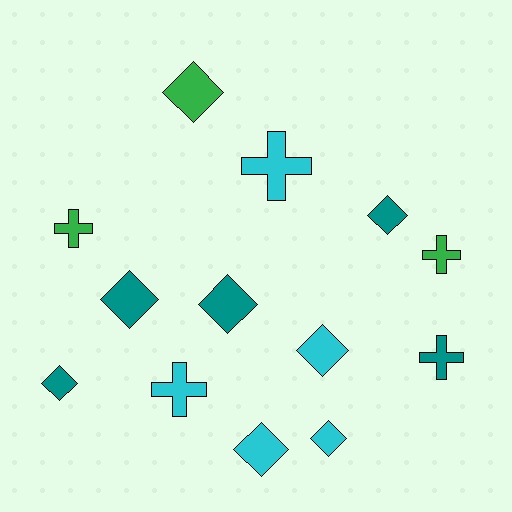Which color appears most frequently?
Cyan, with 5 objects.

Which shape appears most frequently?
Diamond, with 8 objects.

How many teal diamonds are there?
There are 4 teal diamonds.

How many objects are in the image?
There are 13 objects.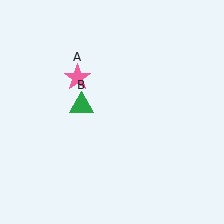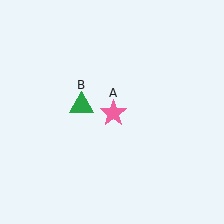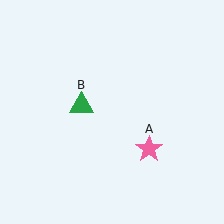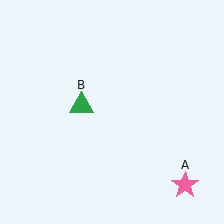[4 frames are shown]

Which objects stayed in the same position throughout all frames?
Green triangle (object B) remained stationary.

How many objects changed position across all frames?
1 object changed position: pink star (object A).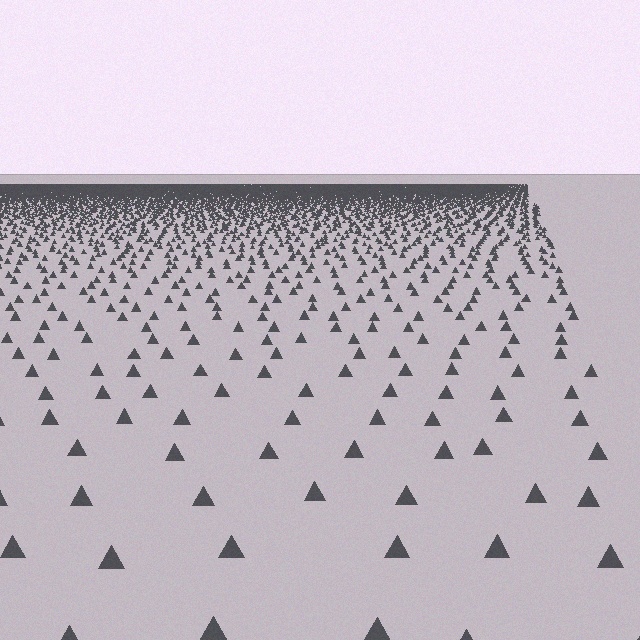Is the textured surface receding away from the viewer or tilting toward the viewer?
The surface is receding away from the viewer. Texture elements get smaller and denser toward the top.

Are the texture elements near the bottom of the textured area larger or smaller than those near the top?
Larger. Near the bottom, elements are closer to the viewer and appear at a bigger on-screen size.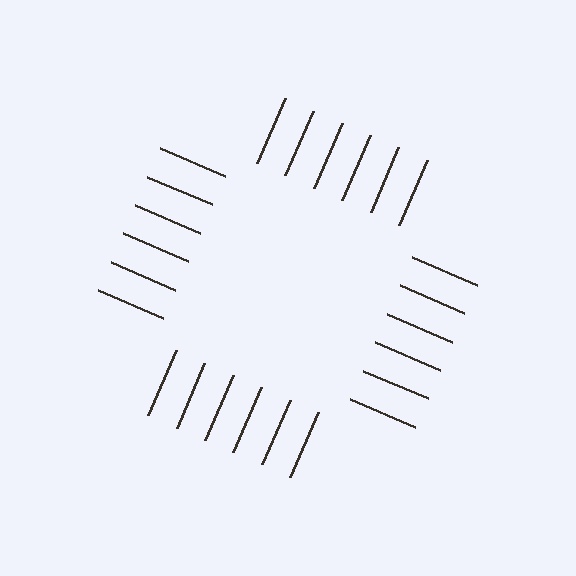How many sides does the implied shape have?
4 sides — the line-ends trace a square.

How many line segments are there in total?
24 — 6 along each of the 4 edges.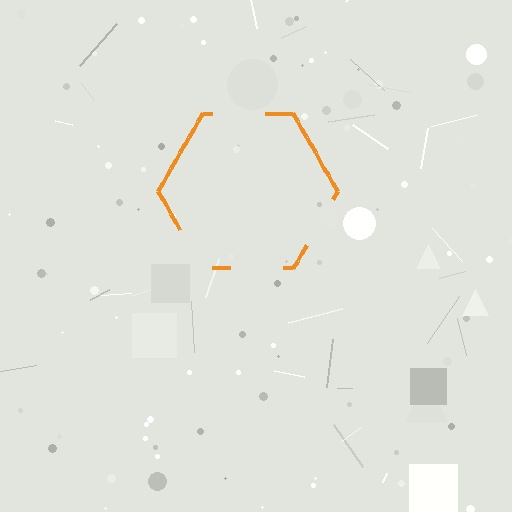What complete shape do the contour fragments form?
The contour fragments form a hexagon.